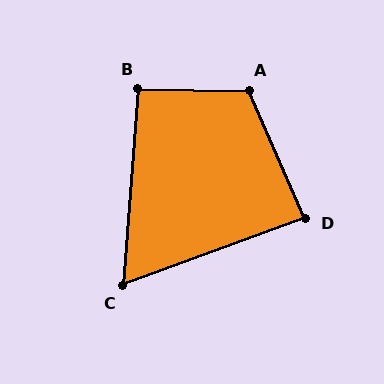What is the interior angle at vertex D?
Approximately 87 degrees (approximately right).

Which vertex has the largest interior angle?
A, at approximately 114 degrees.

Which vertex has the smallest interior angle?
C, at approximately 66 degrees.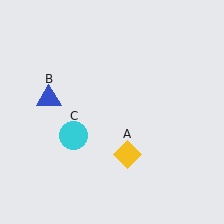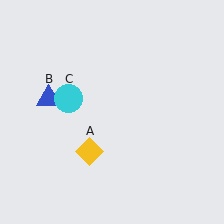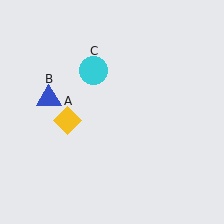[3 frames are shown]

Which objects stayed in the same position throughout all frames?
Blue triangle (object B) remained stationary.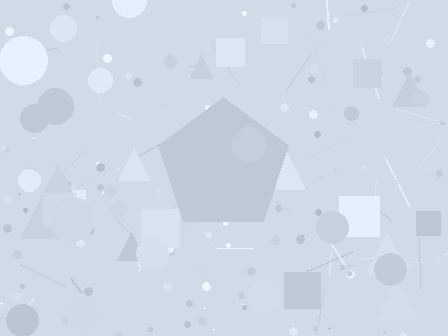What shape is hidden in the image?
A pentagon is hidden in the image.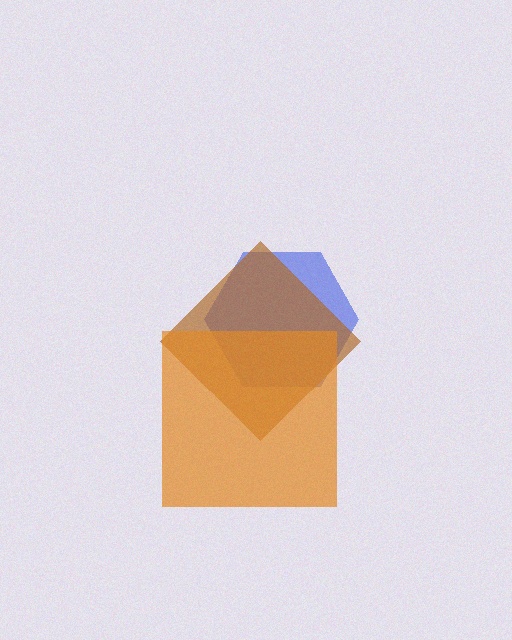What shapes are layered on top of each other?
The layered shapes are: a blue hexagon, a brown diamond, an orange square.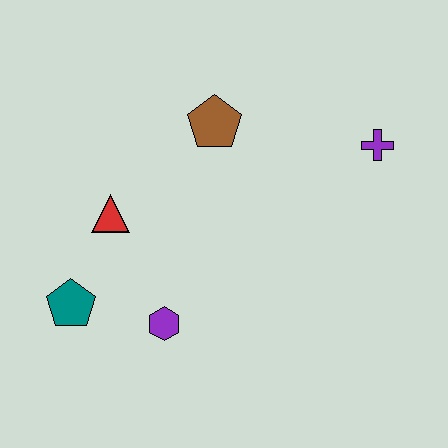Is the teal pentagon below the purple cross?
Yes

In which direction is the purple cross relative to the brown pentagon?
The purple cross is to the right of the brown pentagon.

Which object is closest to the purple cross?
The brown pentagon is closest to the purple cross.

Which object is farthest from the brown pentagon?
The teal pentagon is farthest from the brown pentagon.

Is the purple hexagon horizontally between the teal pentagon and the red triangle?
No